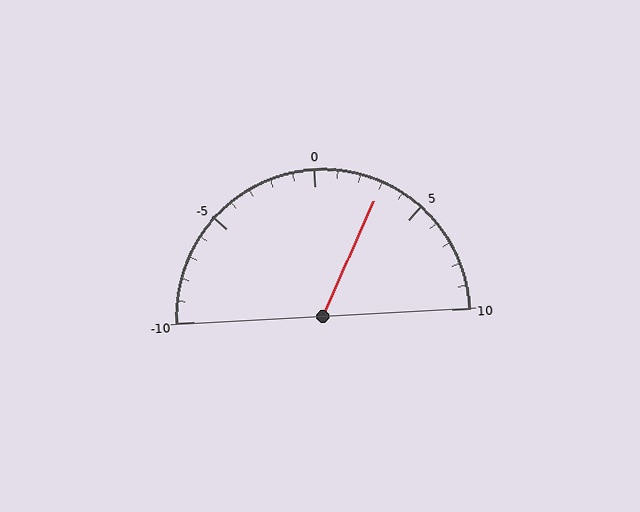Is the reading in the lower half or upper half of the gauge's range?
The reading is in the upper half of the range (-10 to 10).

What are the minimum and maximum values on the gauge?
The gauge ranges from -10 to 10.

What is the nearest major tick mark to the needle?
The nearest major tick mark is 5.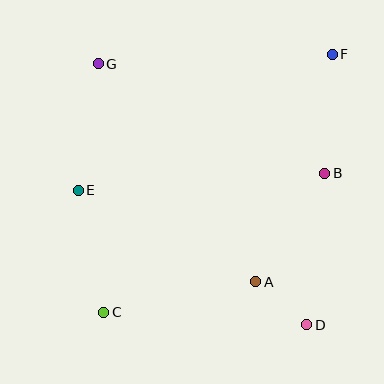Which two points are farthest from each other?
Points C and F are farthest from each other.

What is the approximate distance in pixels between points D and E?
The distance between D and E is approximately 266 pixels.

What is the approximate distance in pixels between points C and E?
The distance between C and E is approximately 125 pixels.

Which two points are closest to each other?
Points A and D are closest to each other.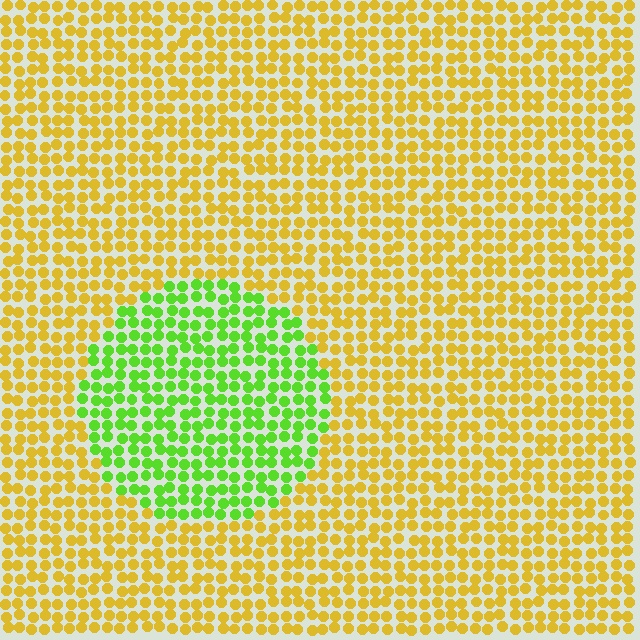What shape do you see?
I see a circle.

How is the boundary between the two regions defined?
The boundary is defined purely by a slight shift in hue (about 56 degrees). Spacing, size, and orientation are identical on both sides.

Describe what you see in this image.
The image is filled with small yellow elements in a uniform arrangement. A circle-shaped region is visible where the elements are tinted to a slightly different hue, forming a subtle color boundary.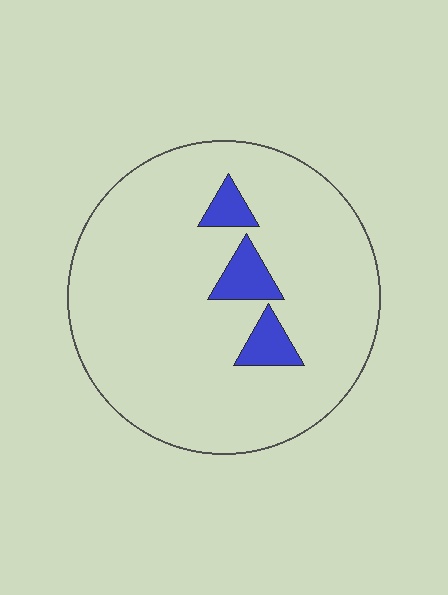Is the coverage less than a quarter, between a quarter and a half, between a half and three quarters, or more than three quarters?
Less than a quarter.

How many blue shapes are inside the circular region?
3.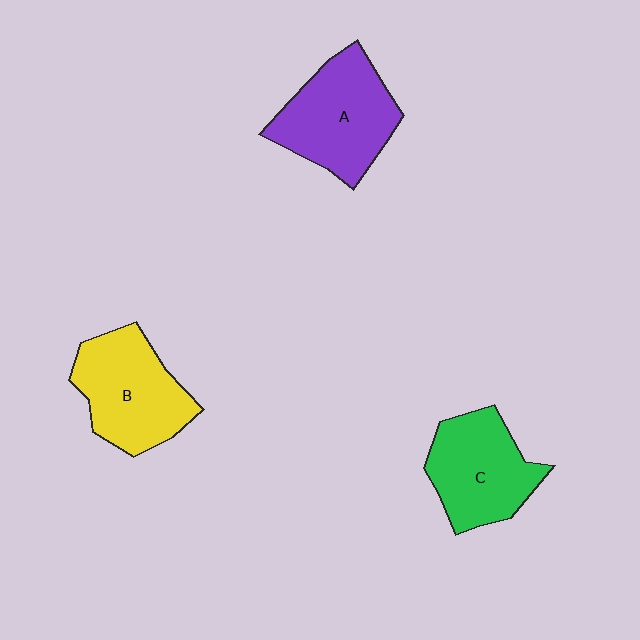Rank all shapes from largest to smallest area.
From largest to smallest: A (purple), B (yellow), C (green).